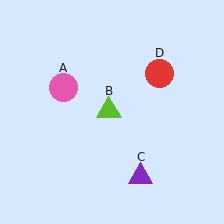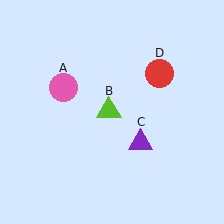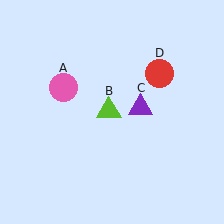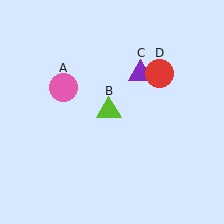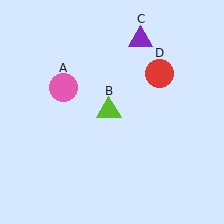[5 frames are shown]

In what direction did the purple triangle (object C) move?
The purple triangle (object C) moved up.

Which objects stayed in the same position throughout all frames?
Pink circle (object A) and lime triangle (object B) and red circle (object D) remained stationary.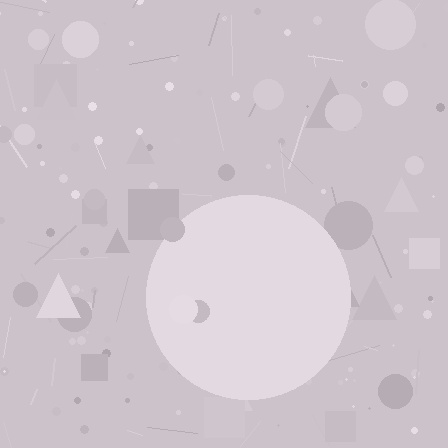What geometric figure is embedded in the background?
A circle is embedded in the background.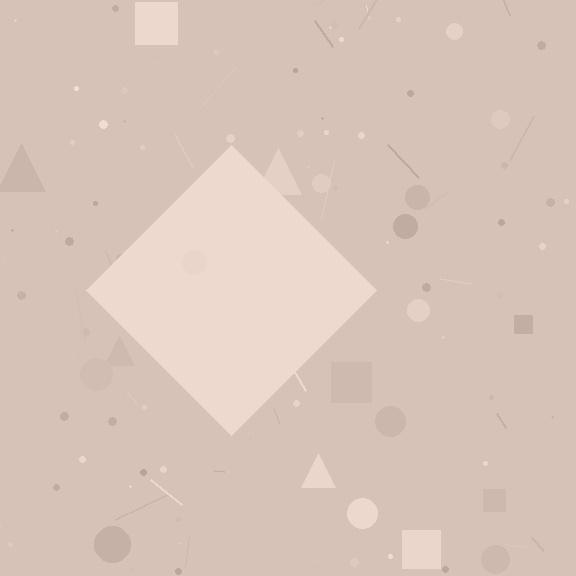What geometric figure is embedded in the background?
A diamond is embedded in the background.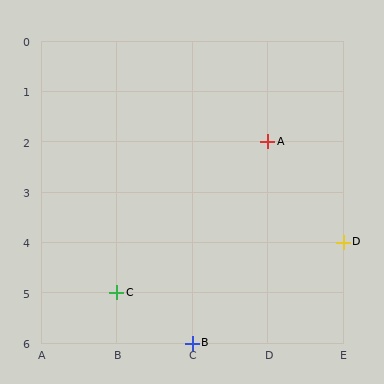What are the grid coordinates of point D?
Point D is at grid coordinates (E, 4).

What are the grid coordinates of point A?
Point A is at grid coordinates (D, 2).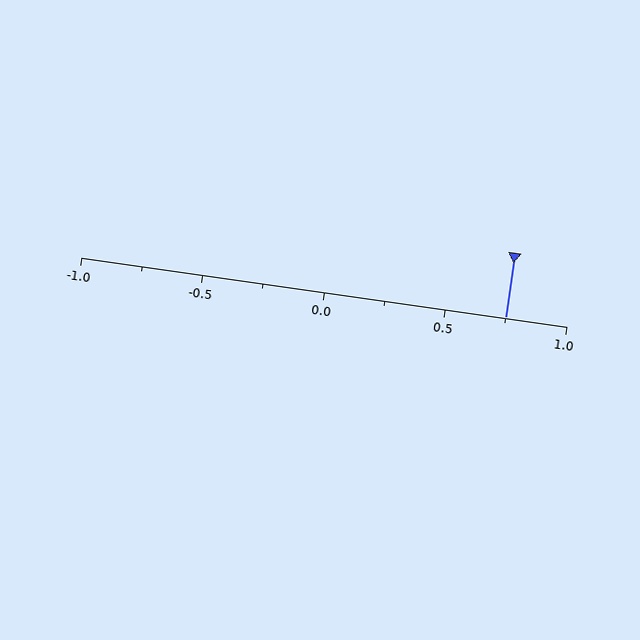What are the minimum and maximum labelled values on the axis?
The axis runs from -1.0 to 1.0.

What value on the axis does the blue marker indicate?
The marker indicates approximately 0.75.